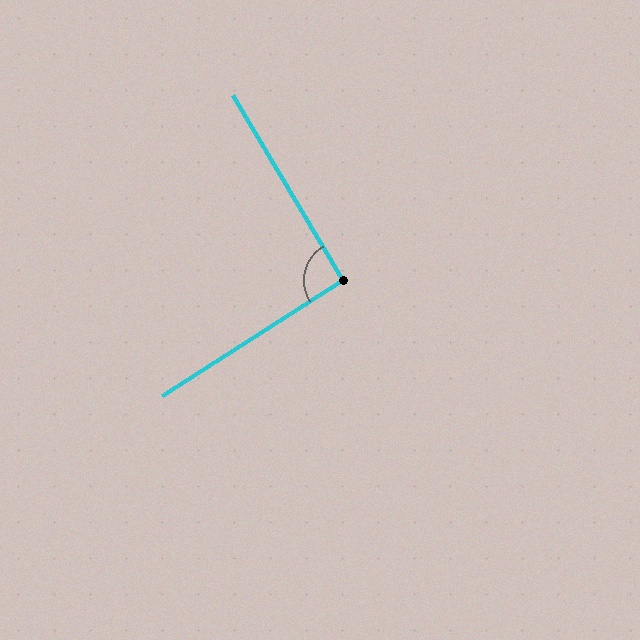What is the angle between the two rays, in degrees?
Approximately 92 degrees.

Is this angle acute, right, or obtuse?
It is approximately a right angle.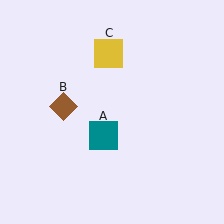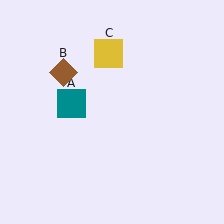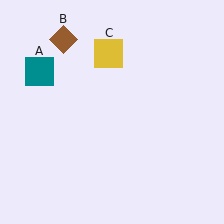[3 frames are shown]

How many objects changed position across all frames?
2 objects changed position: teal square (object A), brown diamond (object B).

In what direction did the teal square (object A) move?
The teal square (object A) moved up and to the left.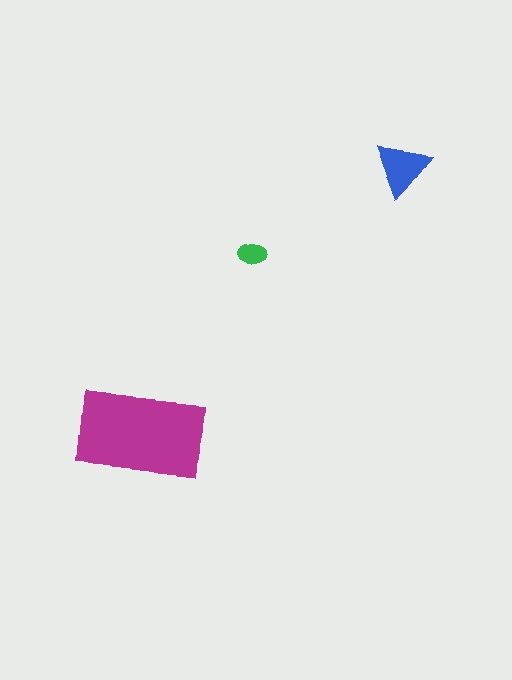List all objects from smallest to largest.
The green ellipse, the blue triangle, the magenta rectangle.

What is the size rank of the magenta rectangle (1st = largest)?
1st.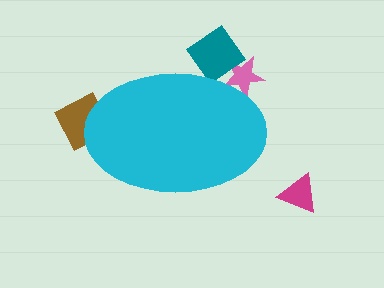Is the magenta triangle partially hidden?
No, the magenta triangle is fully visible.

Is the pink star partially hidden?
Yes, the pink star is partially hidden behind the cyan ellipse.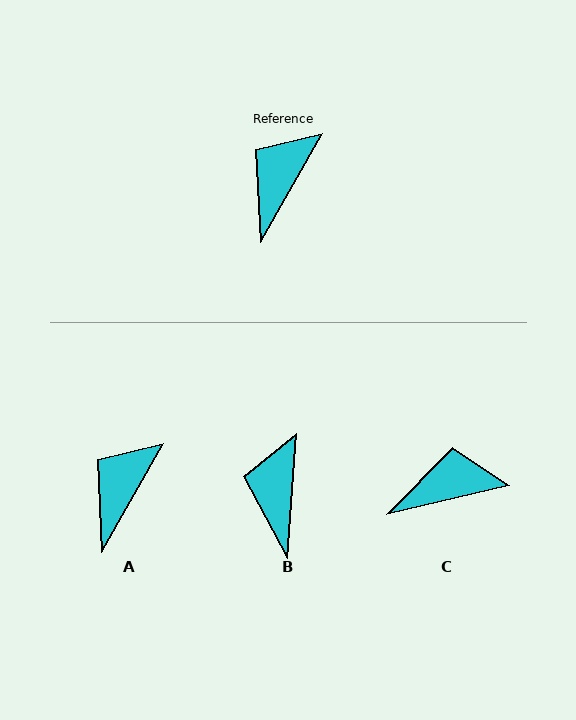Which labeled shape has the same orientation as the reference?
A.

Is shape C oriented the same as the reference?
No, it is off by about 48 degrees.